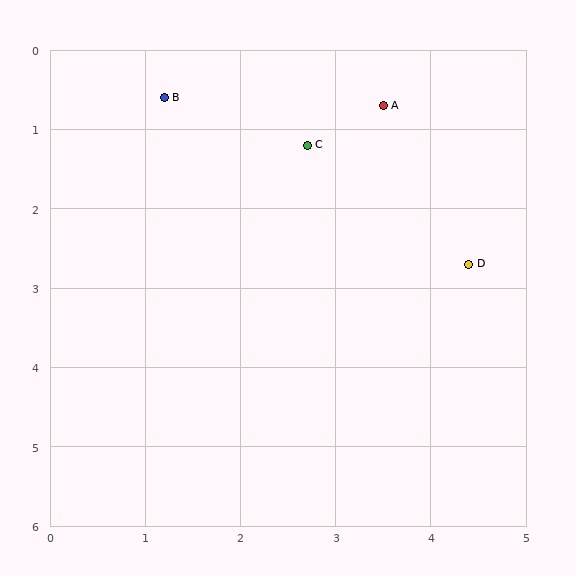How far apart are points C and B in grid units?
Points C and B are about 1.6 grid units apart.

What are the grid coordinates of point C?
Point C is at approximately (2.7, 1.2).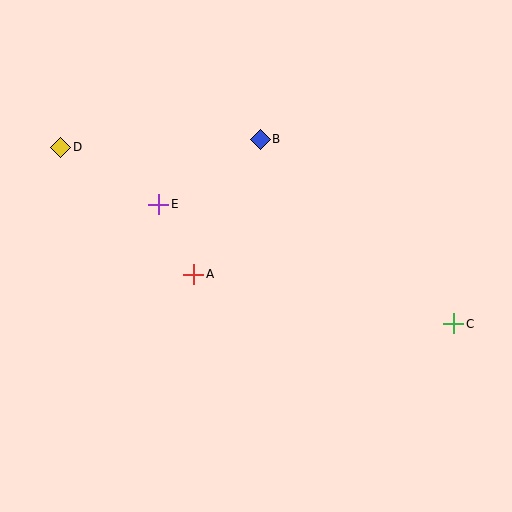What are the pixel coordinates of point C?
Point C is at (454, 324).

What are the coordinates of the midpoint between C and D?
The midpoint between C and D is at (257, 236).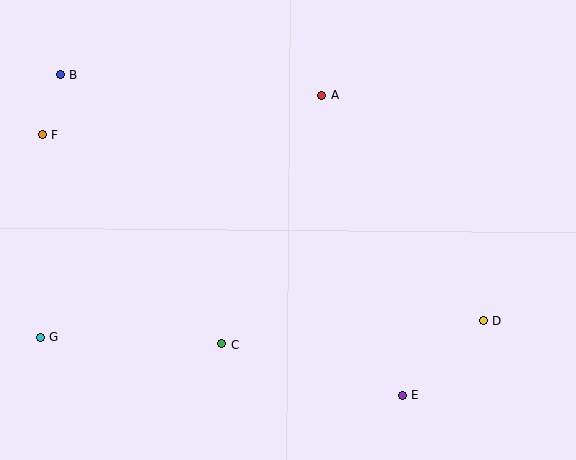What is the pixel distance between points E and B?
The distance between E and B is 468 pixels.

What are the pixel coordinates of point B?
Point B is at (60, 75).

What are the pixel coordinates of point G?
Point G is at (40, 337).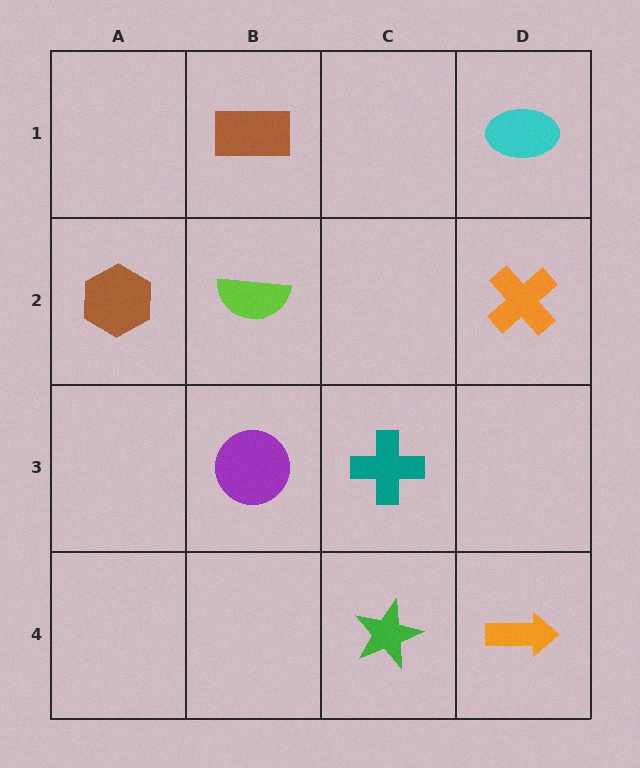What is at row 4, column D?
An orange arrow.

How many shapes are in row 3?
2 shapes.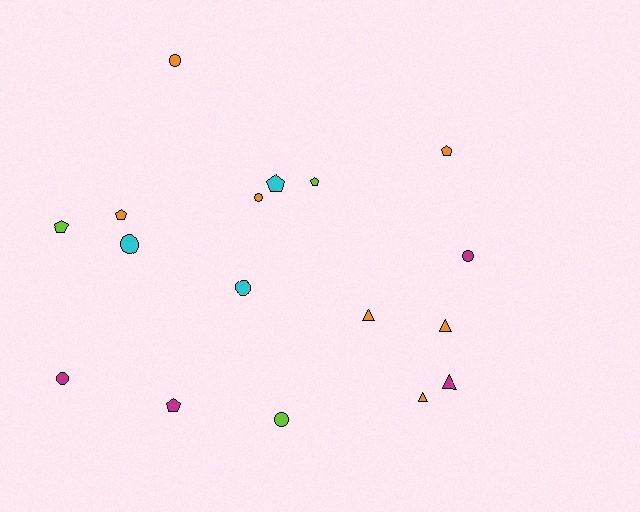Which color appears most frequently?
Orange, with 7 objects.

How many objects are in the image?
There are 17 objects.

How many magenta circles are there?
There are 2 magenta circles.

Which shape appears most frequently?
Circle, with 7 objects.